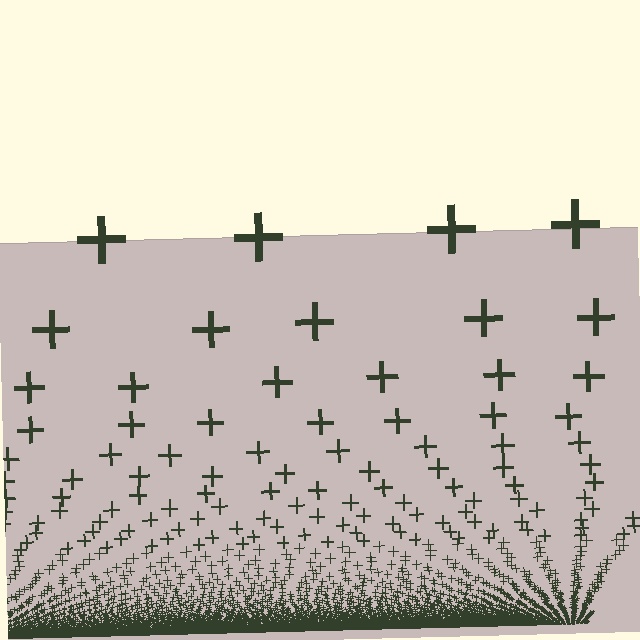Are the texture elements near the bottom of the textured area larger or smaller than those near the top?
Smaller. The gradient is inverted — elements near the bottom are smaller and denser.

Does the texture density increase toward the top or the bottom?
Density increases toward the bottom.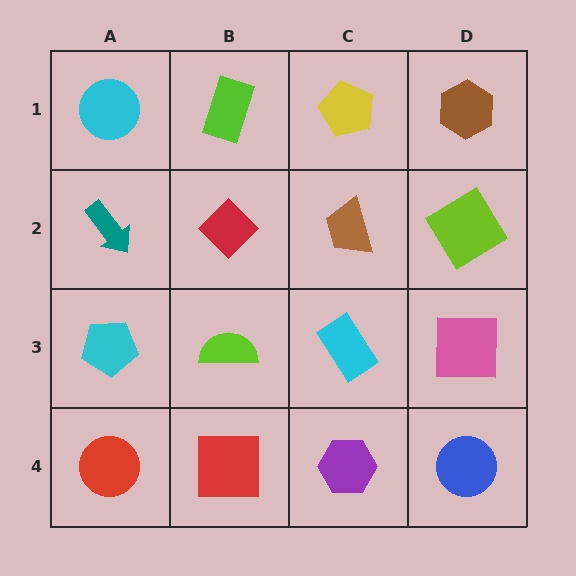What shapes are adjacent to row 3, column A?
A teal arrow (row 2, column A), a red circle (row 4, column A), a lime semicircle (row 3, column B).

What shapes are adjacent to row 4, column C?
A cyan rectangle (row 3, column C), a red square (row 4, column B), a blue circle (row 4, column D).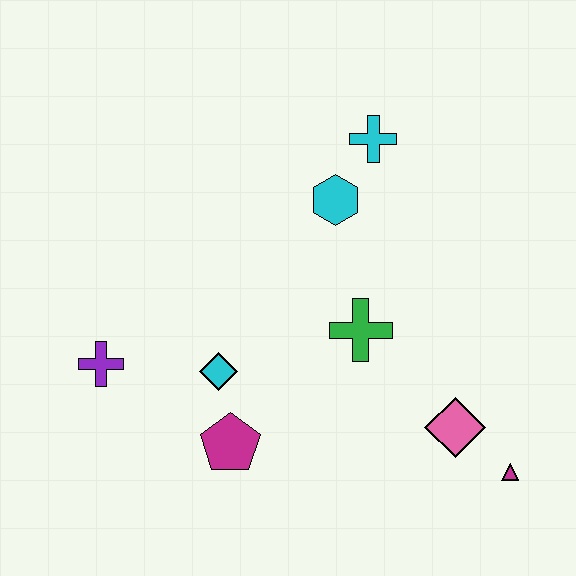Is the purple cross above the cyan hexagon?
No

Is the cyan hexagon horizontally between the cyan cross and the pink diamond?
No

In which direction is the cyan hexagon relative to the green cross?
The cyan hexagon is above the green cross.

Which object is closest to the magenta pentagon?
The cyan diamond is closest to the magenta pentagon.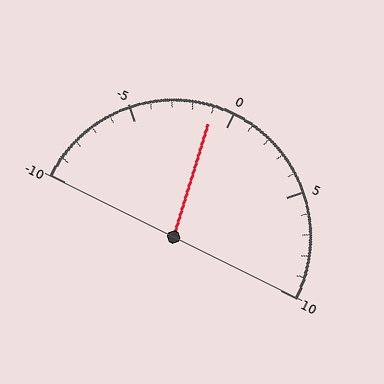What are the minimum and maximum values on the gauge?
The gauge ranges from -10 to 10.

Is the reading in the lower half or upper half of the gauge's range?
The reading is in the lower half of the range (-10 to 10).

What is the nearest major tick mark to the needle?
The nearest major tick mark is 0.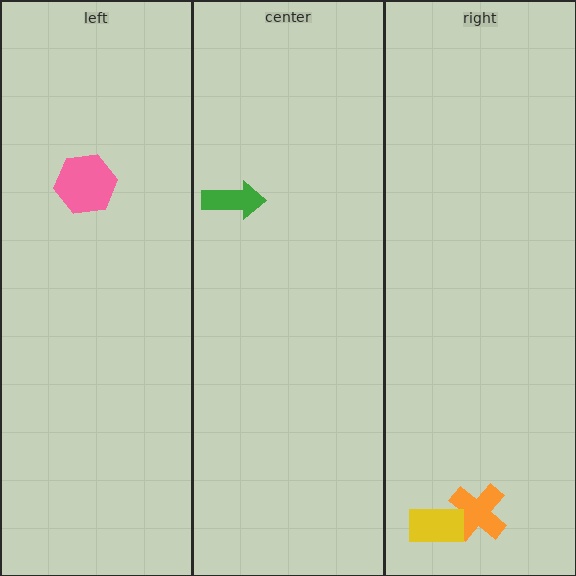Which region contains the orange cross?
The right region.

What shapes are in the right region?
The orange cross, the yellow rectangle.